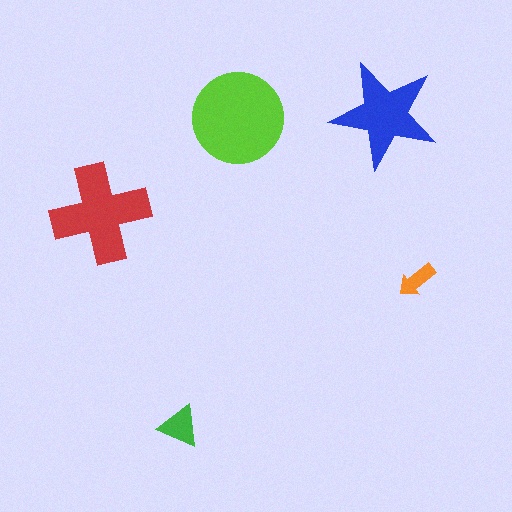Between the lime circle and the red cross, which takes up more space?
The lime circle.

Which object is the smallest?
The orange arrow.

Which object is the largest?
The lime circle.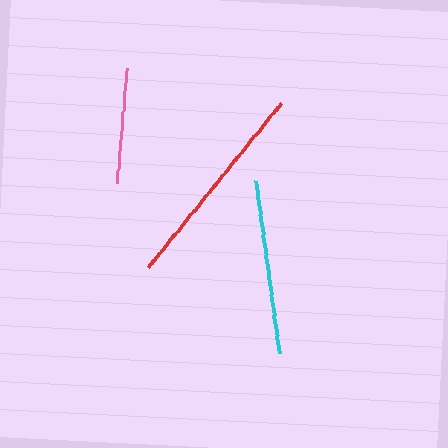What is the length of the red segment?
The red segment is approximately 213 pixels long.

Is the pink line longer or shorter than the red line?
The red line is longer than the pink line.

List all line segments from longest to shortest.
From longest to shortest: red, cyan, pink.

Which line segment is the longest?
The red line is the longest at approximately 213 pixels.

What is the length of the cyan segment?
The cyan segment is approximately 174 pixels long.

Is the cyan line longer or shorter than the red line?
The red line is longer than the cyan line.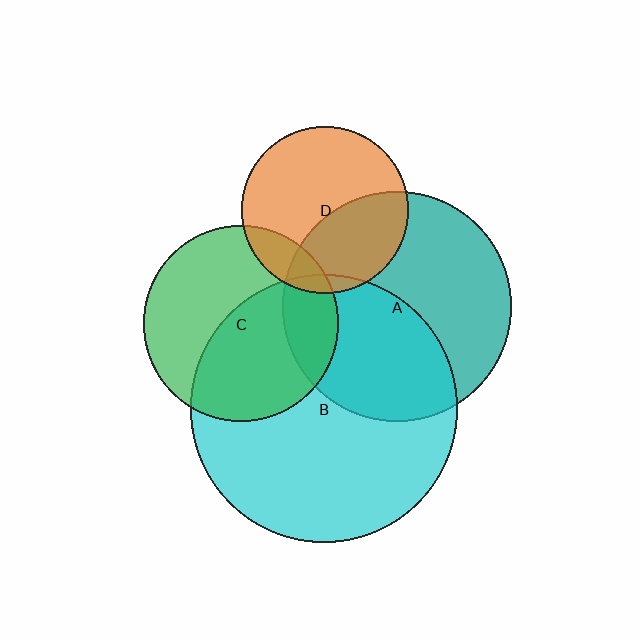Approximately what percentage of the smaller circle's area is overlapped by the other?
Approximately 50%.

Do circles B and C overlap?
Yes.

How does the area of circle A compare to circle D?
Approximately 1.9 times.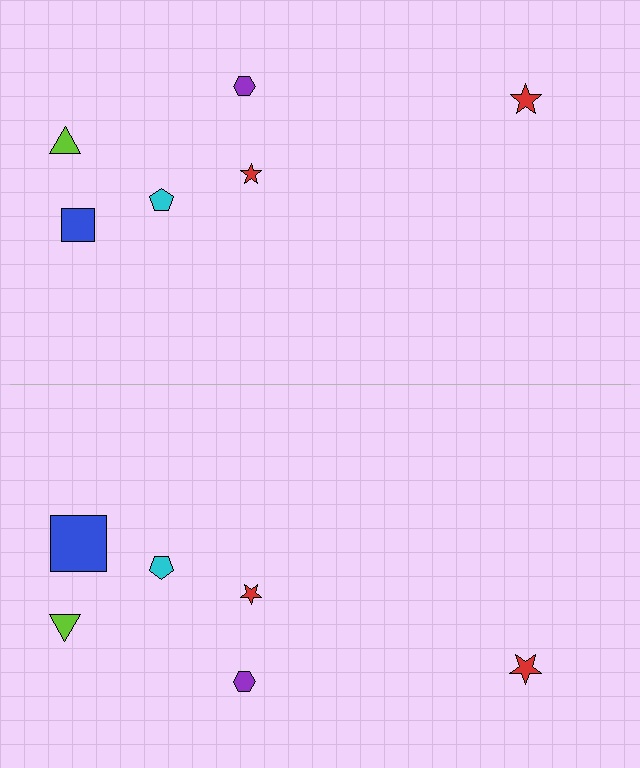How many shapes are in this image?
There are 12 shapes in this image.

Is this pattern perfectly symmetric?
No, the pattern is not perfectly symmetric. The blue square on the bottom side has a different size than its mirror counterpart.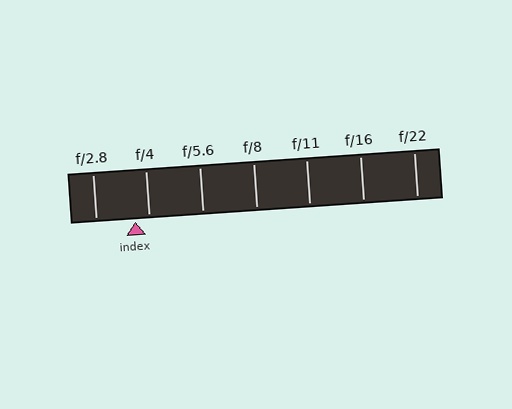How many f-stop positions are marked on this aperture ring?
There are 7 f-stop positions marked.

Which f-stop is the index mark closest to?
The index mark is closest to f/4.